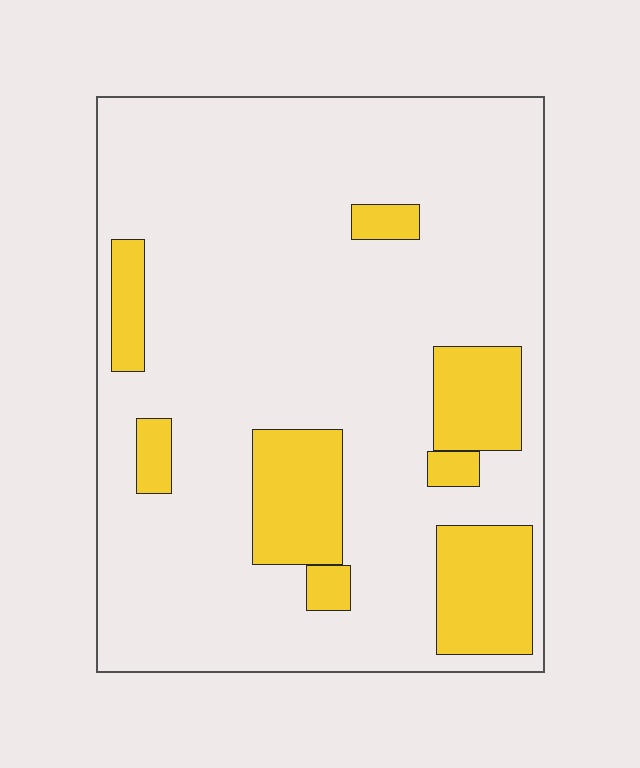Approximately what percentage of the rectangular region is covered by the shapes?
Approximately 20%.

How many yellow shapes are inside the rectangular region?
8.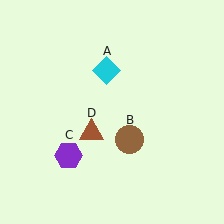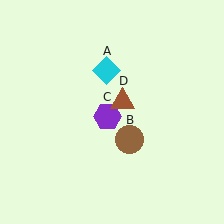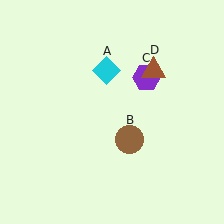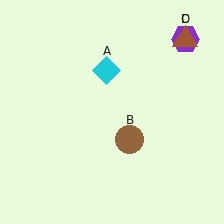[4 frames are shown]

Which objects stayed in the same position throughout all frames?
Cyan diamond (object A) and brown circle (object B) remained stationary.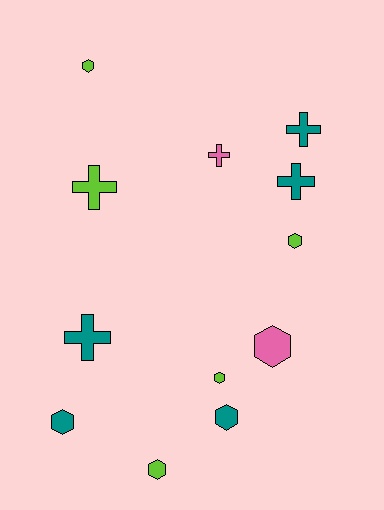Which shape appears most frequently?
Hexagon, with 7 objects.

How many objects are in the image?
There are 12 objects.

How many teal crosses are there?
There are 3 teal crosses.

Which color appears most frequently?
Teal, with 5 objects.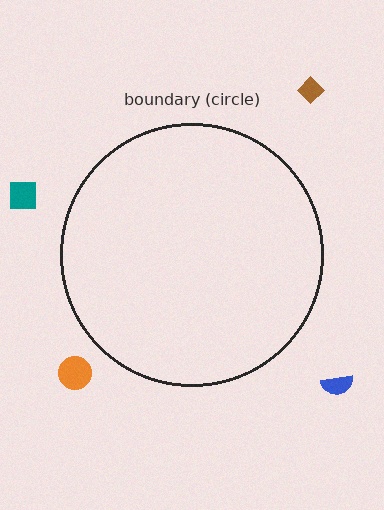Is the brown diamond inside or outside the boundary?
Outside.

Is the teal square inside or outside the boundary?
Outside.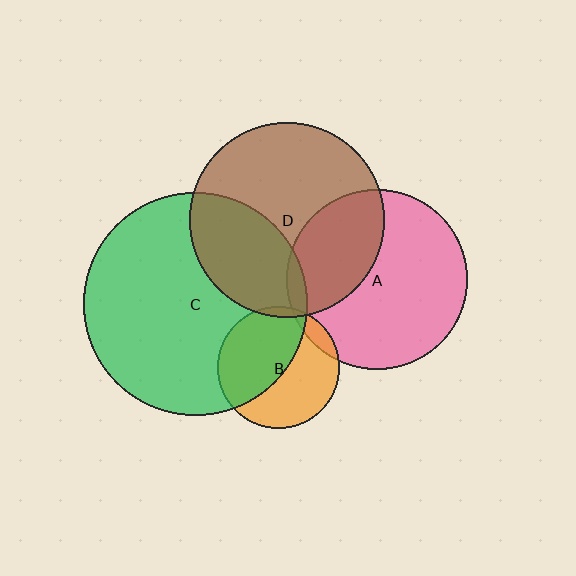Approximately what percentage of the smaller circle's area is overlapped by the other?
Approximately 5%.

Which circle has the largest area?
Circle C (green).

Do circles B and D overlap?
Yes.